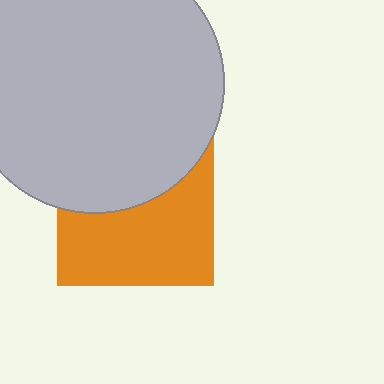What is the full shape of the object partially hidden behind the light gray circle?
The partially hidden object is an orange square.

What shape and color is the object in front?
The object in front is a light gray circle.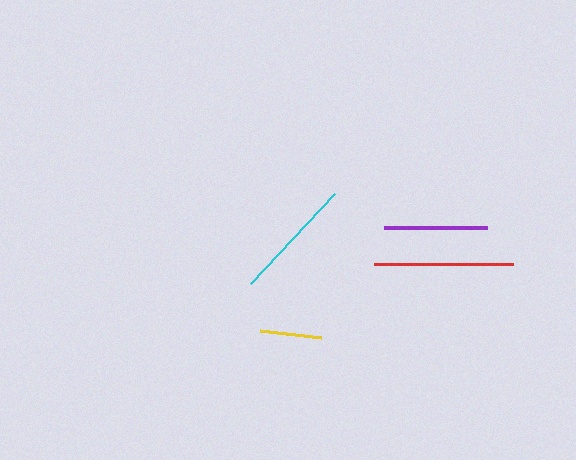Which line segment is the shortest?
The yellow line is the shortest at approximately 61 pixels.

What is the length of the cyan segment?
The cyan segment is approximately 123 pixels long.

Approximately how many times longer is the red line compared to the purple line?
The red line is approximately 1.4 times the length of the purple line.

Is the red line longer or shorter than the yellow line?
The red line is longer than the yellow line.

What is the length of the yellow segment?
The yellow segment is approximately 61 pixels long.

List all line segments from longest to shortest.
From longest to shortest: red, cyan, purple, yellow.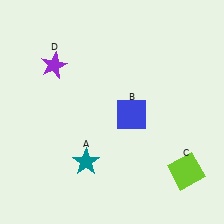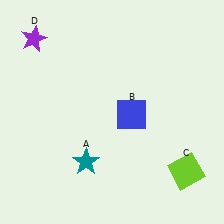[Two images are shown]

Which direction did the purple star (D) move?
The purple star (D) moved up.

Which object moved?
The purple star (D) moved up.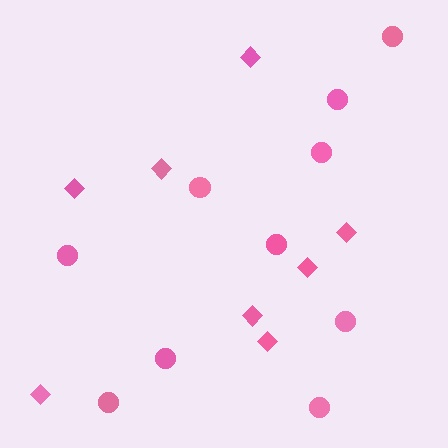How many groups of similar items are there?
There are 2 groups: one group of circles (10) and one group of diamonds (8).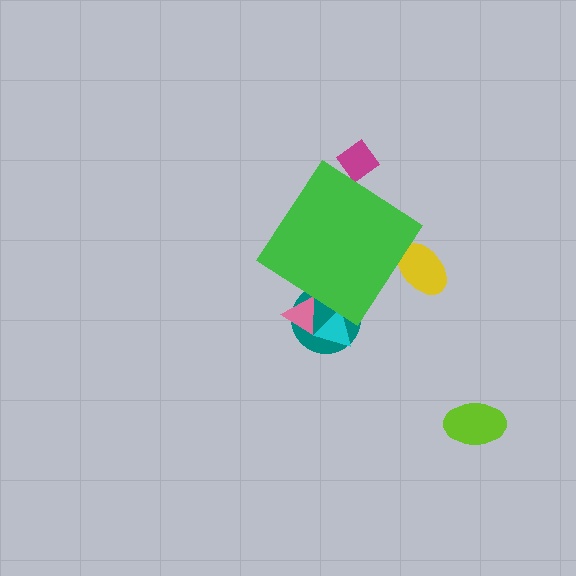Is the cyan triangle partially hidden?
Yes, the cyan triangle is partially hidden behind the green diamond.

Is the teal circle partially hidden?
Yes, the teal circle is partially hidden behind the green diamond.